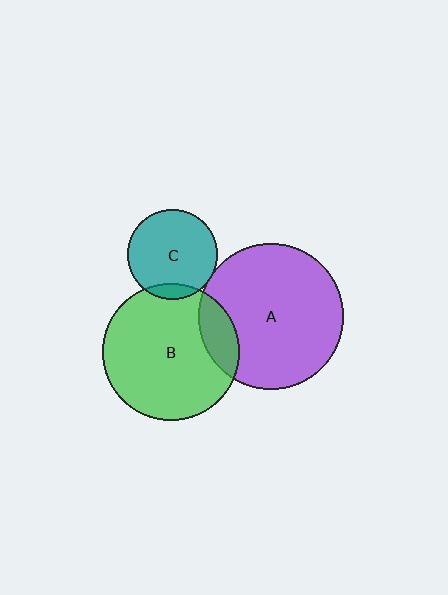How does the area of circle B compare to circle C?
Approximately 2.3 times.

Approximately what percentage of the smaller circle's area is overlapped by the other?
Approximately 10%.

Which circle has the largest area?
Circle A (purple).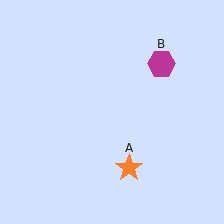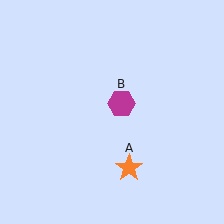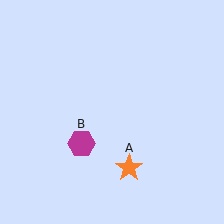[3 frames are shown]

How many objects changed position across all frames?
1 object changed position: magenta hexagon (object B).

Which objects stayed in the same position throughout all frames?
Orange star (object A) remained stationary.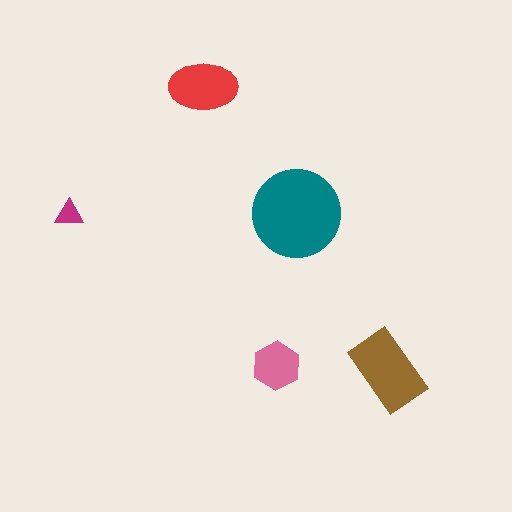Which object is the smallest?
The magenta triangle.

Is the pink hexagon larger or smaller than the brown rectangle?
Smaller.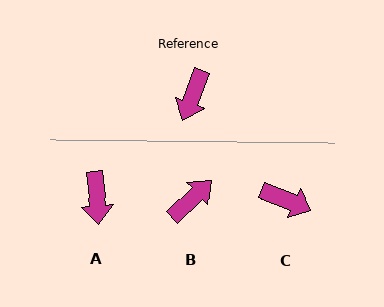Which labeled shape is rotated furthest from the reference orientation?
B, about 155 degrees away.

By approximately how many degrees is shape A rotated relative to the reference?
Approximately 26 degrees counter-clockwise.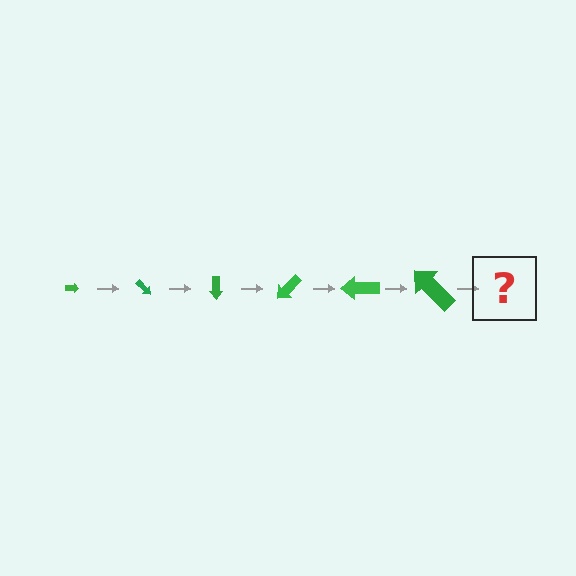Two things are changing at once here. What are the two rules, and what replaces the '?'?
The two rules are that the arrow grows larger each step and it rotates 45 degrees each step. The '?' should be an arrow, larger than the previous one and rotated 270 degrees from the start.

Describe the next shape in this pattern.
It should be an arrow, larger than the previous one and rotated 270 degrees from the start.